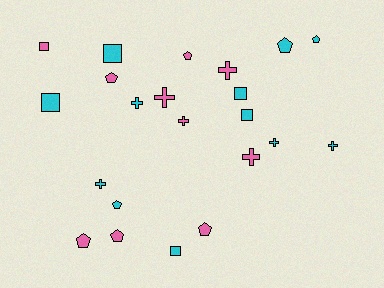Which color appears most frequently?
Cyan, with 12 objects.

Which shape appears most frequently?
Cross, with 8 objects.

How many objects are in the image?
There are 22 objects.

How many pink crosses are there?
There are 4 pink crosses.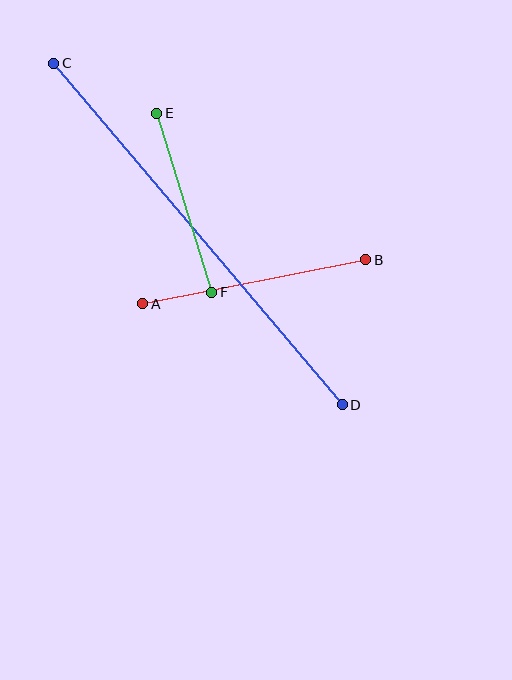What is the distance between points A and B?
The distance is approximately 227 pixels.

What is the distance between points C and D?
The distance is approximately 447 pixels.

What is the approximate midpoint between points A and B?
The midpoint is at approximately (254, 282) pixels.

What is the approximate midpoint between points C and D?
The midpoint is at approximately (198, 234) pixels.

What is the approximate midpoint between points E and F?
The midpoint is at approximately (184, 203) pixels.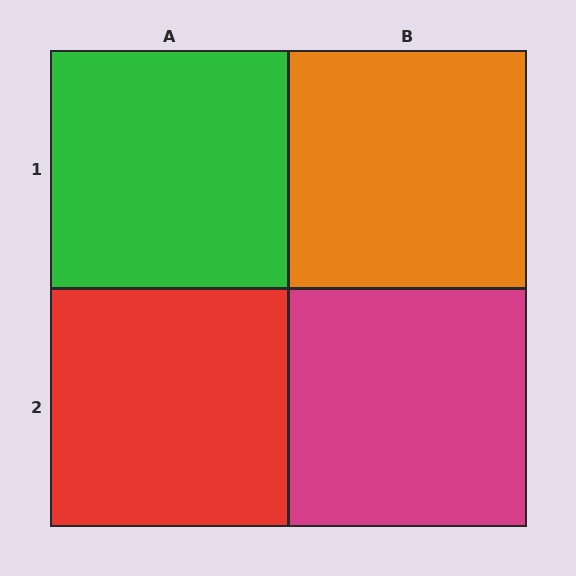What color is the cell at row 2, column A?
Red.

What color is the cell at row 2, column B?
Magenta.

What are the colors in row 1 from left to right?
Green, orange.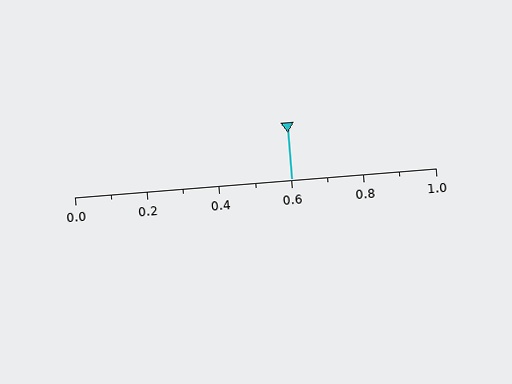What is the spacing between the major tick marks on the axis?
The major ticks are spaced 0.2 apart.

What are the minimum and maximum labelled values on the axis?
The axis runs from 0.0 to 1.0.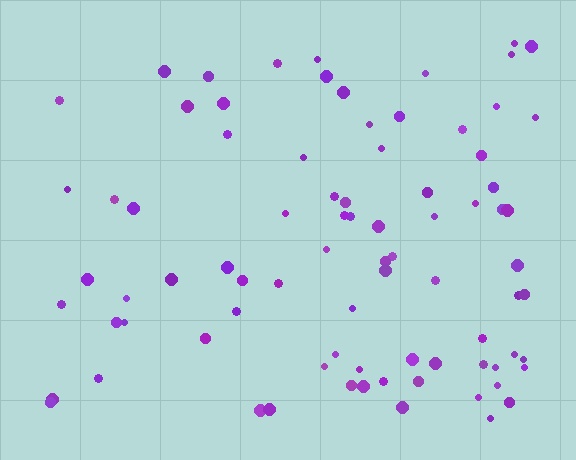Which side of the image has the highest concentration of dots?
The right.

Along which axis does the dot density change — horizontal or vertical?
Horizontal.